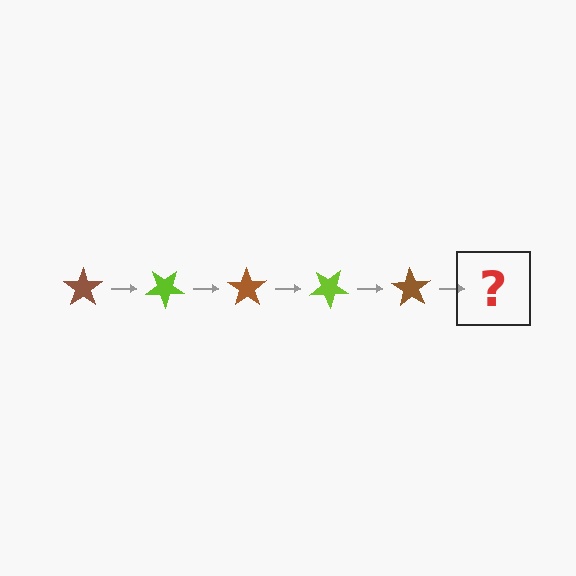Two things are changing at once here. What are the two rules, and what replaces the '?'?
The two rules are that it rotates 35 degrees each step and the color cycles through brown and lime. The '?' should be a lime star, rotated 175 degrees from the start.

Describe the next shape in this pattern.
It should be a lime star, rotated 175 degrees from the start.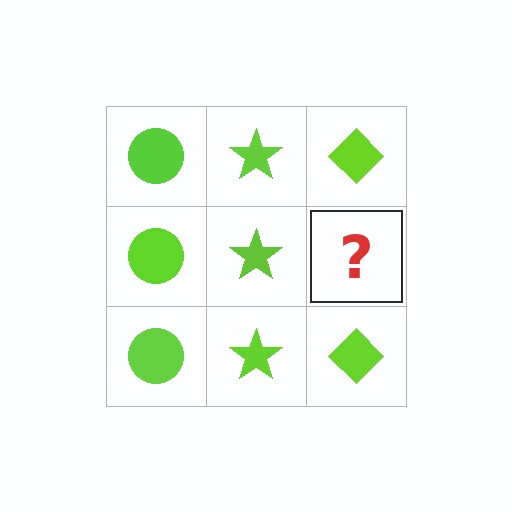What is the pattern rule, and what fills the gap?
The rule is that each column has a consistent shape. The gap should be filled with a lime diamond.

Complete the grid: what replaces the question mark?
The question mark should be replaced with a lime diamond.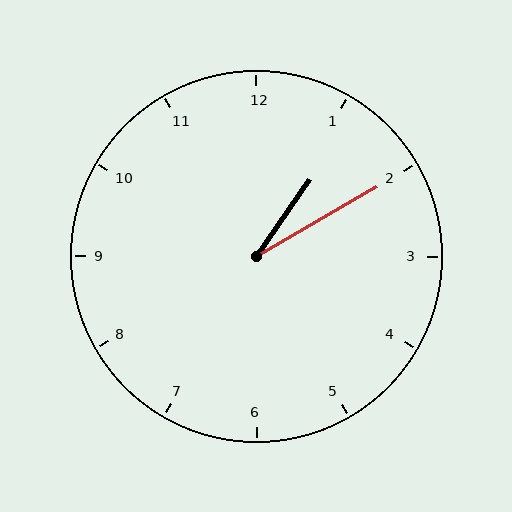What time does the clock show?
1:10.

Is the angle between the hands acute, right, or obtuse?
It is acute.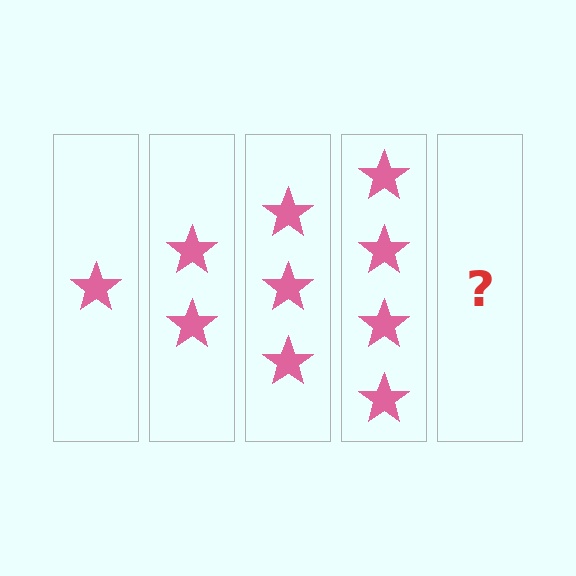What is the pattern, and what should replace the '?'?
The pattern is that each step adds one more star. The '?' should be 5 stars.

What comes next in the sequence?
The next element should be 5 stars.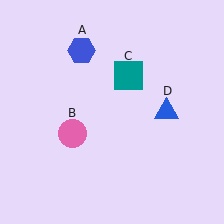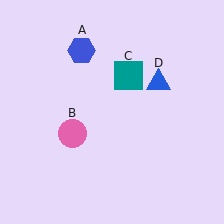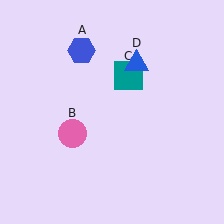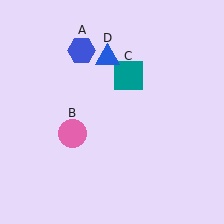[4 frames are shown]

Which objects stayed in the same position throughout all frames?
Blue hexagon (object A) and pink circle (object B) and teal square (object C) remained stationary.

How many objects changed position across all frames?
1 object changed position: blue triangle (object D).